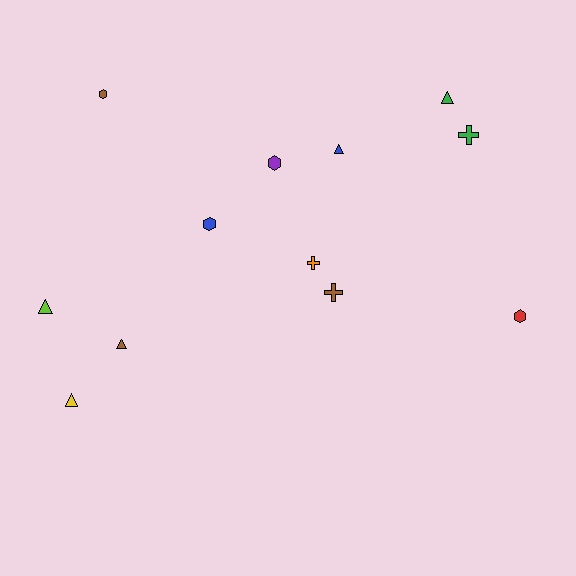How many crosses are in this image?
There are 3 crosses.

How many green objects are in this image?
There are 2 green objects.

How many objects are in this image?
There are 12 objects.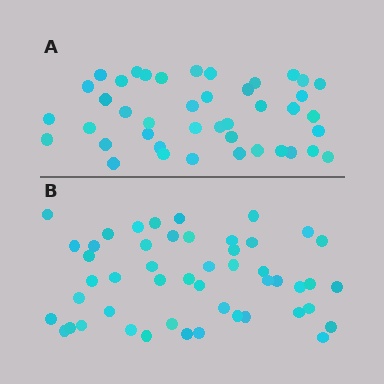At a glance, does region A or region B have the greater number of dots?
Region B (the bottom region) has more dots.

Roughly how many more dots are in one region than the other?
Region B has roughly 8 or so more dots than region A.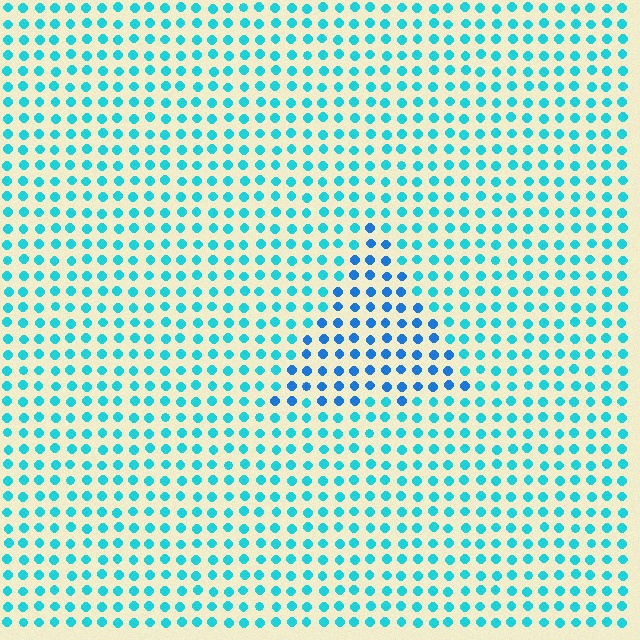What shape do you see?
I see a triangle.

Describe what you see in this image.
The image is filled with small cyan elements in a uniform arrangement. A triangle-shaped region is visible where the elements are tinted to a slightly different hue, forming a subtle color boundary.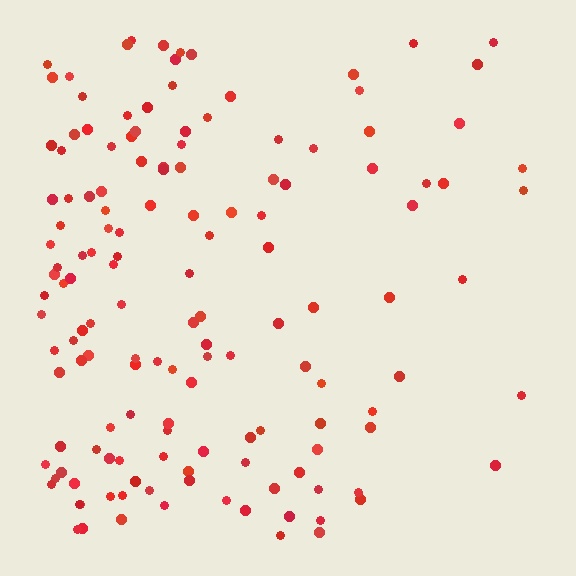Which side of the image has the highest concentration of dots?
The left.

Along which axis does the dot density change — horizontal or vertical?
Horizontal.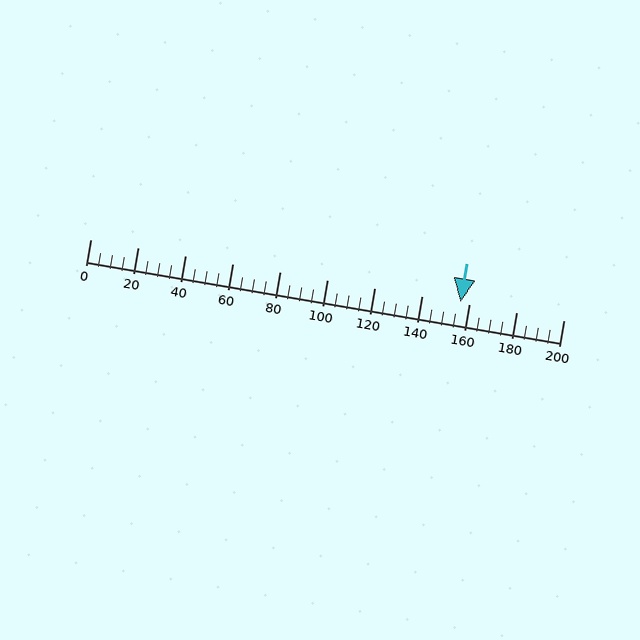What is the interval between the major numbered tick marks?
The major tick marks are spaced 20 units apart.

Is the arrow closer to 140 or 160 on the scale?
The arrow is closer to 160.